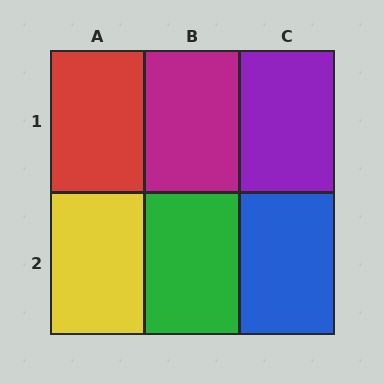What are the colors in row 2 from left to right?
Yellow, green, blue.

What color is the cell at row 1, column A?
Red.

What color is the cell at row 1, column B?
Magenta.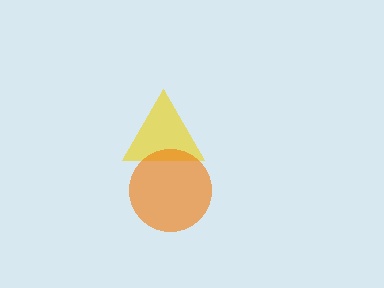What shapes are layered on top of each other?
The layered shapes are: a yellow triangle, an orange circle.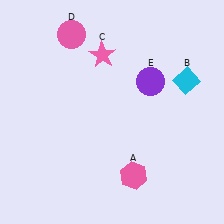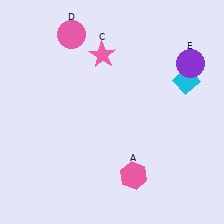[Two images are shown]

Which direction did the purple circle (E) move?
The purple circle (E) moved right.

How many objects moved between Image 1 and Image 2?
1 object moved between the two images.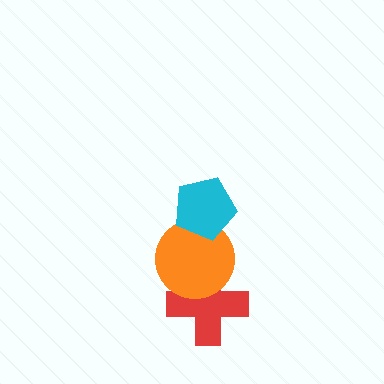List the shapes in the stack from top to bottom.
From top to bottom: the cyan pentagon, the orange circle, the red cross.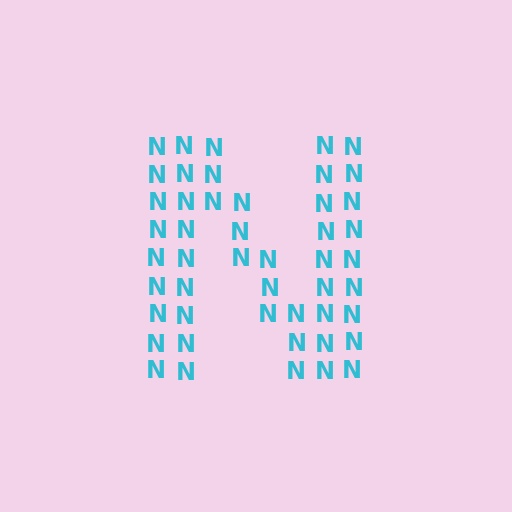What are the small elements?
The small elements are letter N's.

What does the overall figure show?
The overall figure shows the letter N.